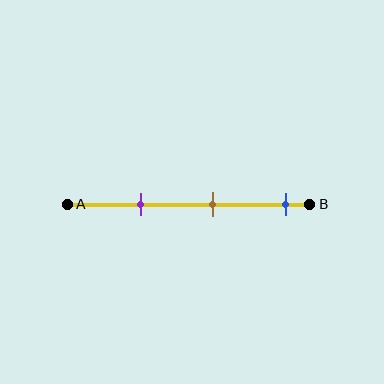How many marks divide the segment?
There are 3 marks dividing the segment.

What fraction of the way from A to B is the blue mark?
The blue mark is approximately 90% (0.9) of the way from A to B.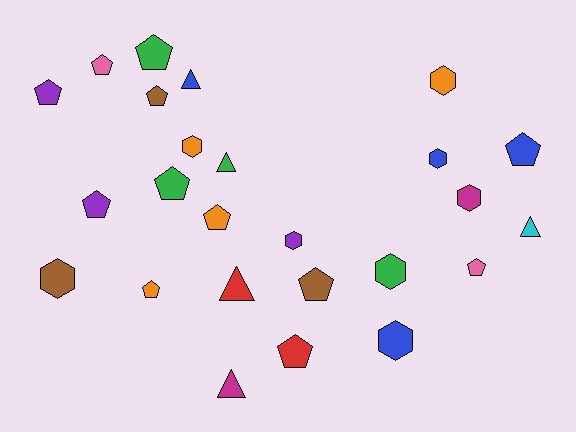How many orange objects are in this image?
There are 4 orange objects.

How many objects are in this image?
There are 25 objects.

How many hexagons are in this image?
There are 8 hexagons.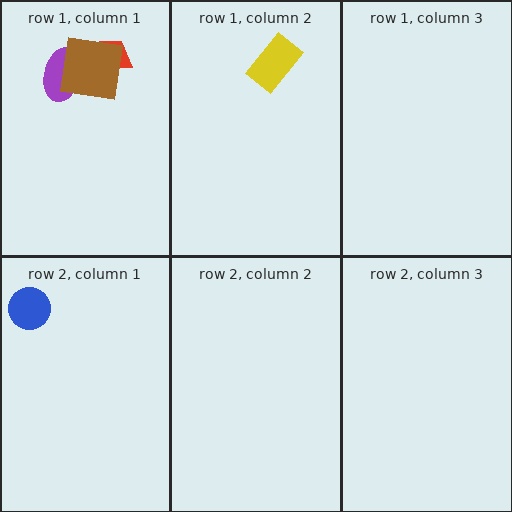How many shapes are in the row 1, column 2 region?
1.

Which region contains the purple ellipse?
The row 1, column 1 region.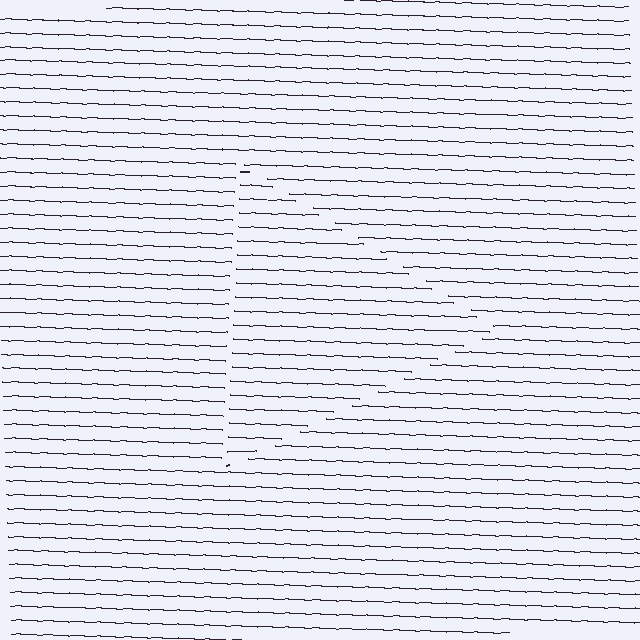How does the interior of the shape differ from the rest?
The interior of the shape contains the same grating, shifted by half a period — the contour is defined by the phase discontinuity where line-ends from the inner and outer gratings abut.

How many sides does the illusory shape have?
3 sides — the line-ends trace a triangle.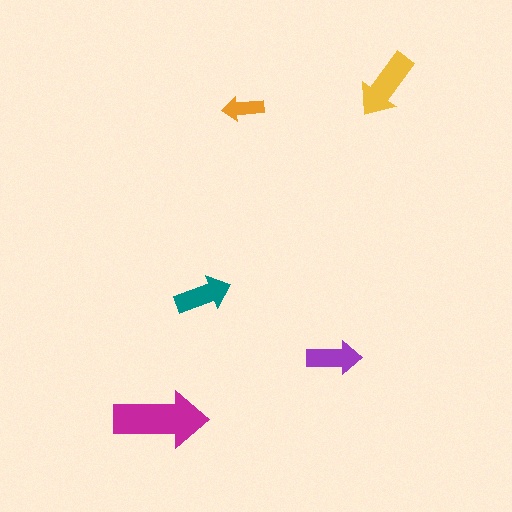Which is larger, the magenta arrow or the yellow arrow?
The magenta one.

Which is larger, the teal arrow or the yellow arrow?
The yellow one.